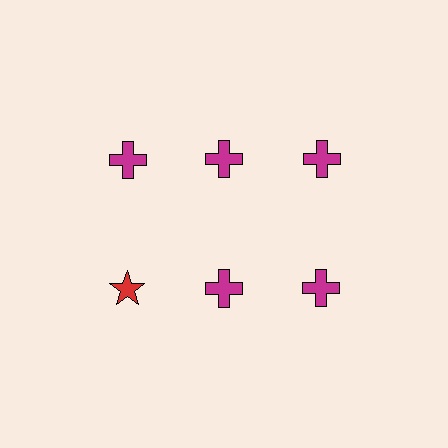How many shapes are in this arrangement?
There are 6 shapes arranged in a grid pattern.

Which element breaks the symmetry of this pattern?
The red star in the second row, leftmost column breaks the symmetry. All other shapes are magenta crosses.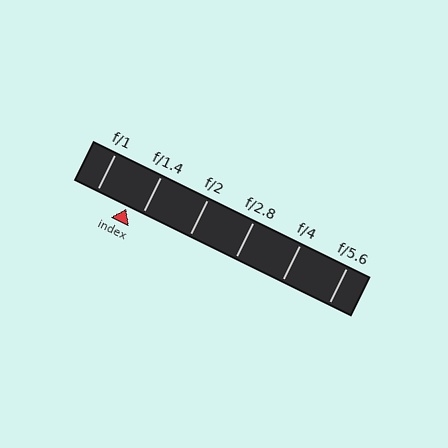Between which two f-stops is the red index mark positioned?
The index mark is between f/1 and f/1.4.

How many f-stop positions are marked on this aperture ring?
There are 6 f-stop positions marked.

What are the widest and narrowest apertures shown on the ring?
The widest aperture shown is f/1 and the narrowest is f/5.6.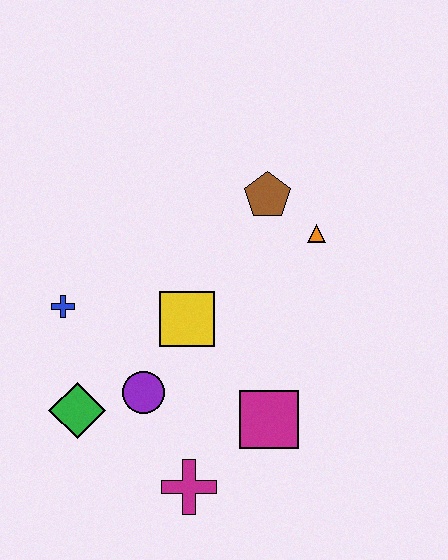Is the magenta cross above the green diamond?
No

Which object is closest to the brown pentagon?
The orange triangle is closest to the brown pentagon.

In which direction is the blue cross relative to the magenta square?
The blue cross is to the left of the magenta square.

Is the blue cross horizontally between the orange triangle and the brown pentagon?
No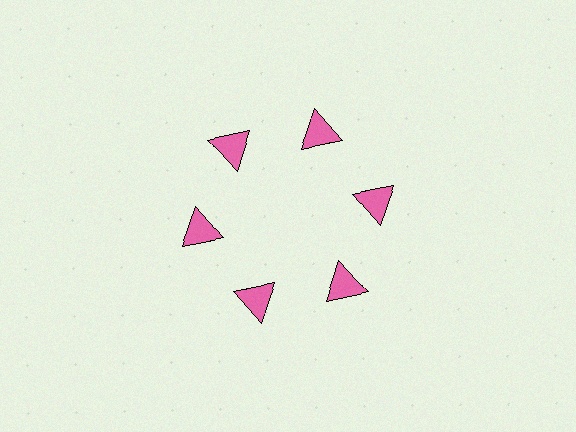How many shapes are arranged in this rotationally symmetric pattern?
There are 6 shapes, arranged in 6 groups of 1.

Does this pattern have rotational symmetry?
Yes, this pattern has 6-fold rotational symmetry. It looks the same after rotating 60 degrees around the center.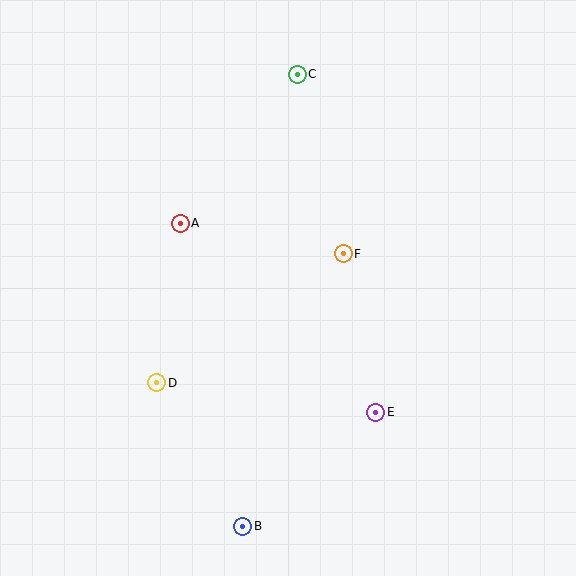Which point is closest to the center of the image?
Point F at (343, 254) is closest to the center.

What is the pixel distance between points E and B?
The distance between E and B is 175 pixels.